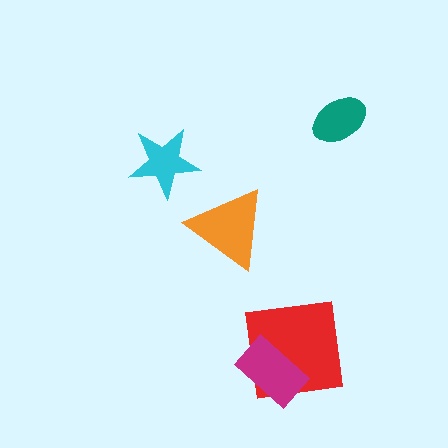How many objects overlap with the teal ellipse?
0 objects overlap with the teal ellipse.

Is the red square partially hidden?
Yes, it is partially covered by another shape.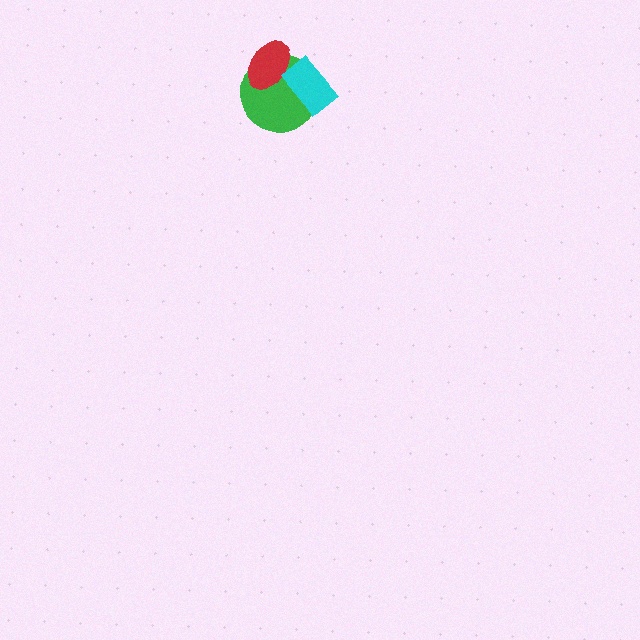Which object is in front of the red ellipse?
The cyan rectangle is in front of the red ellipse.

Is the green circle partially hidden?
Yes, it is partially covered by another shape.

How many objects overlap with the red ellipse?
2 objects overlap with the red ellipse.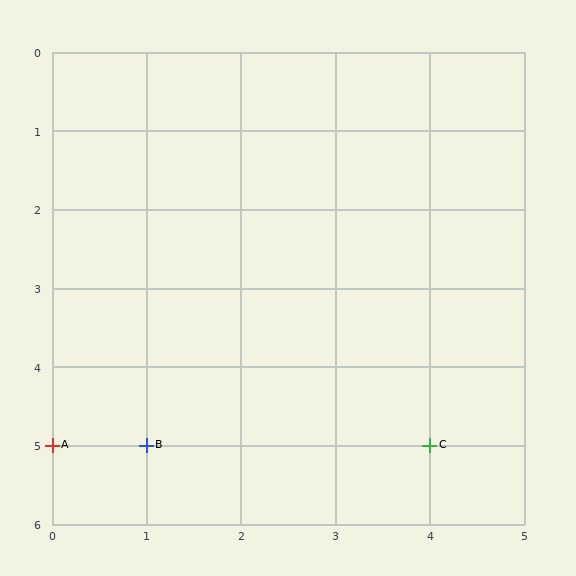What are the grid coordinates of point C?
Point C is at grid coordinates (4, 5).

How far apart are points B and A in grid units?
Points B and A are 1 column apart.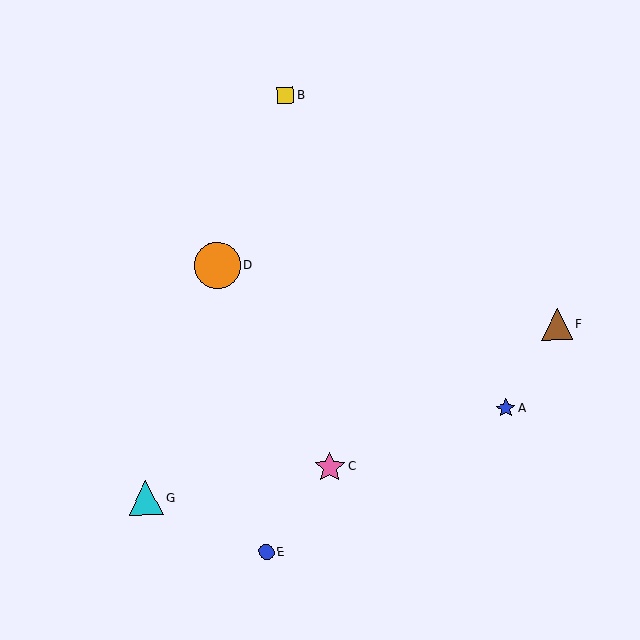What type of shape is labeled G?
Shape G is a cyan triangle.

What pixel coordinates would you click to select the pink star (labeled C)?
Click at (330, 467) to select the pink star C.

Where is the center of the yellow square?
The center of the yellow square is at (285, 95).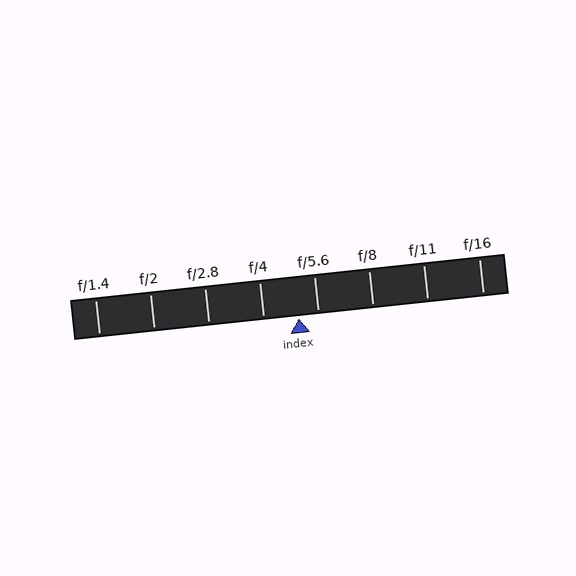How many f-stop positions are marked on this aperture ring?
There are 8 f-stop positions marked.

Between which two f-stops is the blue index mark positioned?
The index mark is between f/4 and f/5.6.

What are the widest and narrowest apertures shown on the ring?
The widest aperture shown is f/1.4 and the narrowest is f/16.